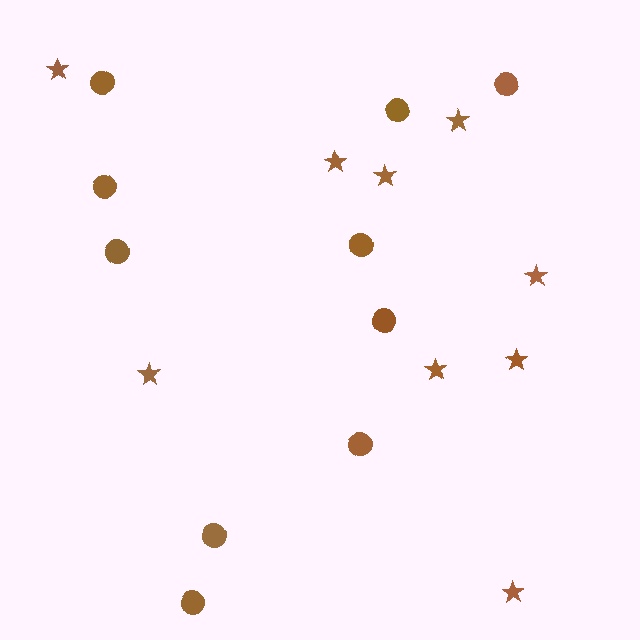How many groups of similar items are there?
There are 2 groups: one group of circles (10) and one group of stars (9).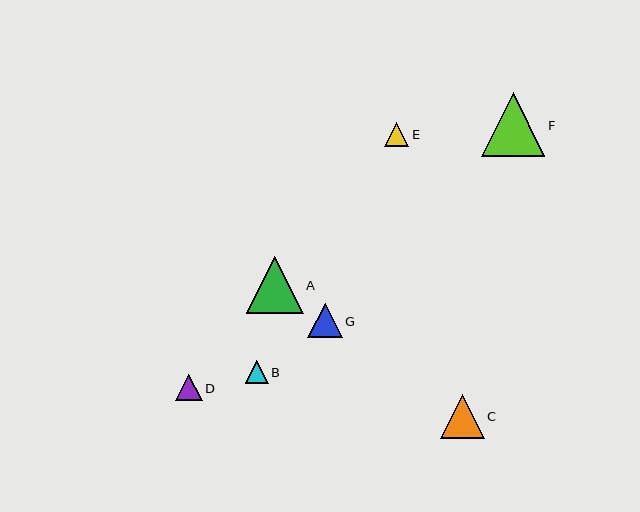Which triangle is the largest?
Triangle F is the largest with a size of approximately 64 pixels.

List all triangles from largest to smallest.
From largest to smallest: F, A, C, G, D, E, B.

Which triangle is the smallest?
Triangle B is the smallest with a size of approximately 23 pixels.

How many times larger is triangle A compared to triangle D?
Triangle A is approximately 2.2 times the size of triangle D.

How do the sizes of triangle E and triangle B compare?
Triangle E and triangle B are approximately the same size.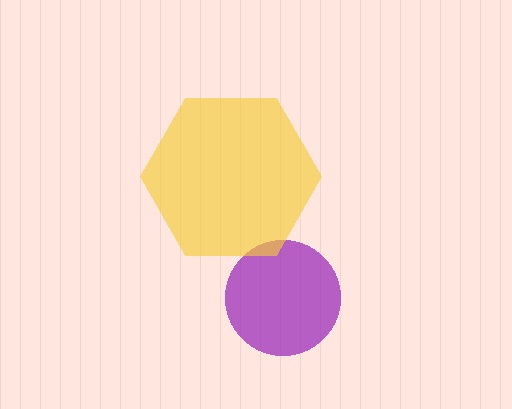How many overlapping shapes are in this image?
There are 2 overlapping shapes in the image.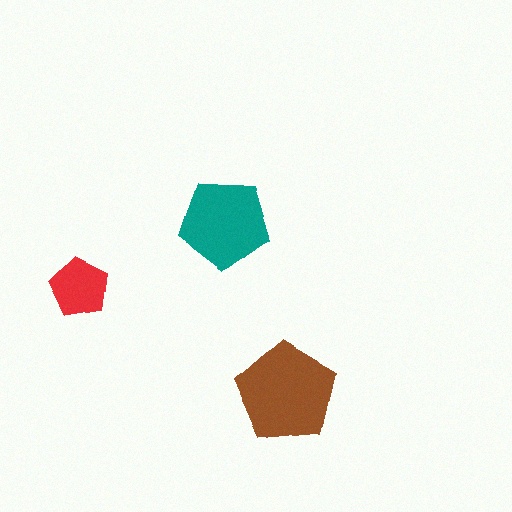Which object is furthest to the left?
The red pentagon is leftmost.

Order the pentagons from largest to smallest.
the brown one, the teal one, the red one.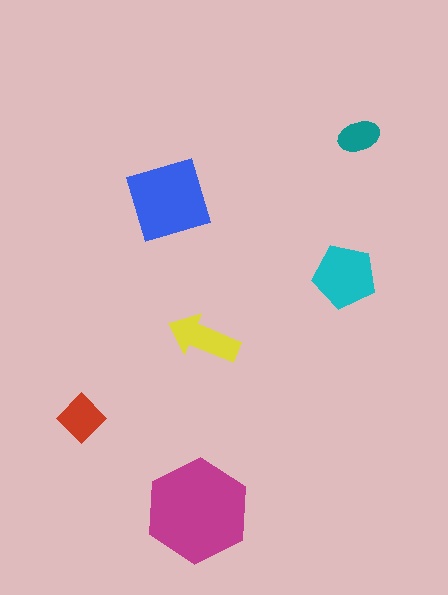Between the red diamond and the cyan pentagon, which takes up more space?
The cyan pentagon.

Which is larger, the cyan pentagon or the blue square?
The blue square.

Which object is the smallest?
The teal ellipse.